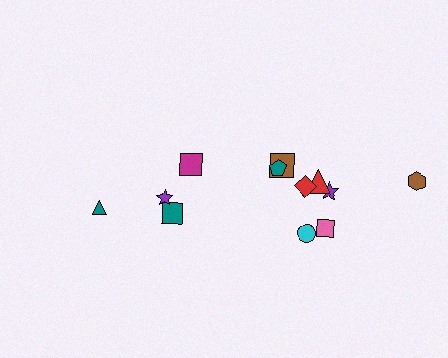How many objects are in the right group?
There are 8 objects.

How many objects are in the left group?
There are 4 objects.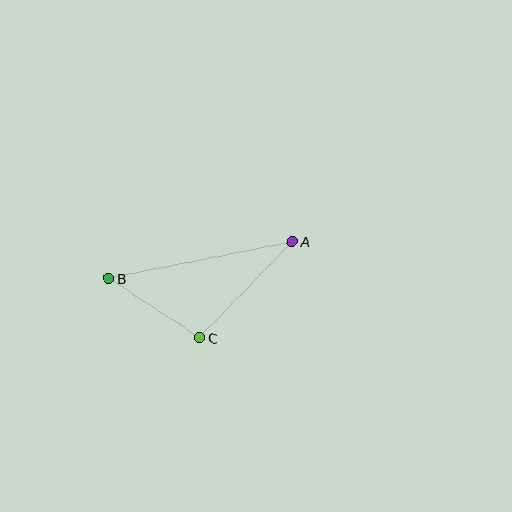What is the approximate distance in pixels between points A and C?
The distance between A and C is approximately 133 pixels.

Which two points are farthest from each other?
Points A and B are farthest from each other.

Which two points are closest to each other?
Points B and C are closest to each other.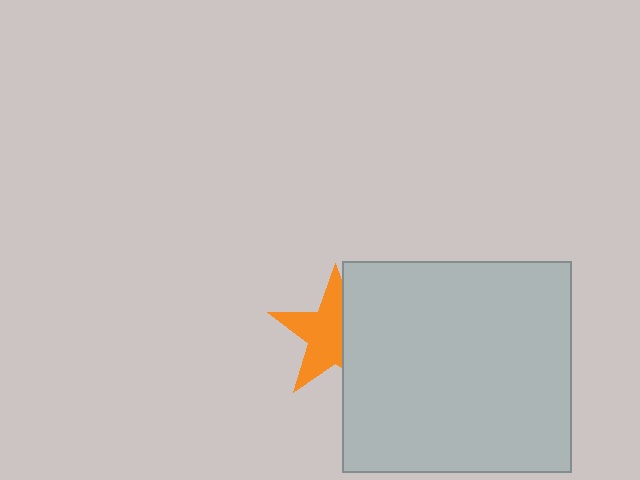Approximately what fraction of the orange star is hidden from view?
Roughly 41% of the orange star is hidden behind the light gray rectangle.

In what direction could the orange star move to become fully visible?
The orange star could move left. That would shift it out from behind the light gray rectangle entirely.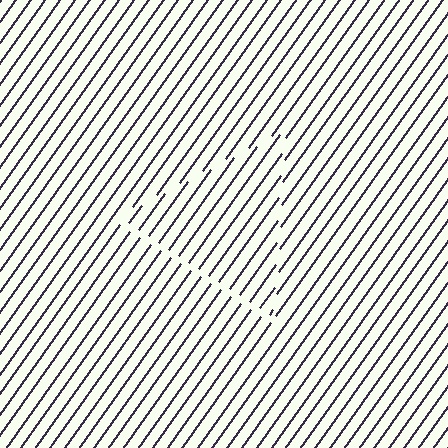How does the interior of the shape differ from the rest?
The interior of the shape contains the same grating, shifted by half a period — the contour is defined by the phase discontinuity where line-ends from the inner and outer gratings abut.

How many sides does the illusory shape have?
3 sides — the line-ends trace a triangle.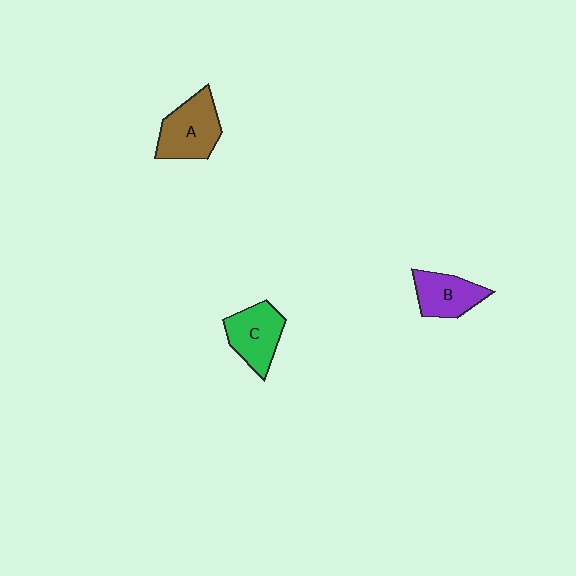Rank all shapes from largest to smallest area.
From largest to smallest: A (brown), C (green), B (purple).